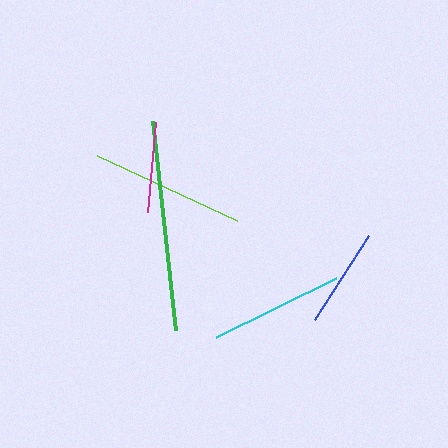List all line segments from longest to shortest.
From longest to shortest: green, lime, cyan, blue, magenta.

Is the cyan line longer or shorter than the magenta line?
The cyan line is longer than the magenta line.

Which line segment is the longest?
The green line is the longest at approximately 210 pixels.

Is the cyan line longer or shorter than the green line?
The green line is longer than the cyan line.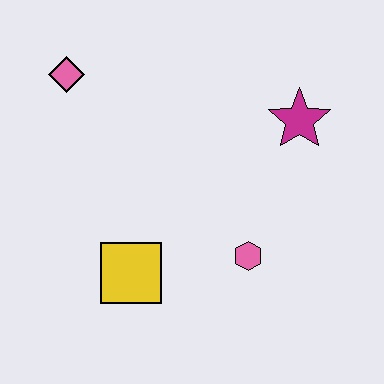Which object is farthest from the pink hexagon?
The pink diamond is farthest from the pink hexagon.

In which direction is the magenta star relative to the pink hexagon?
The magenta star is above the pink hexagon.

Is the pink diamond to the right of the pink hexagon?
No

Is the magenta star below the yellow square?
No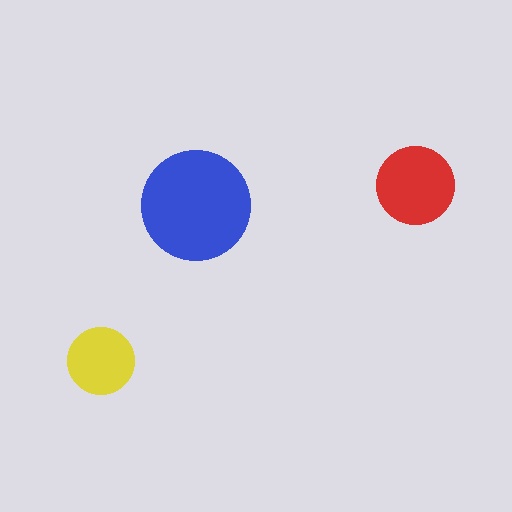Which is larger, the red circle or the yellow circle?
The red one.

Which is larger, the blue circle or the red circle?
The blue one.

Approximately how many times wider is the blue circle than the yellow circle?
About 1.5 times wider.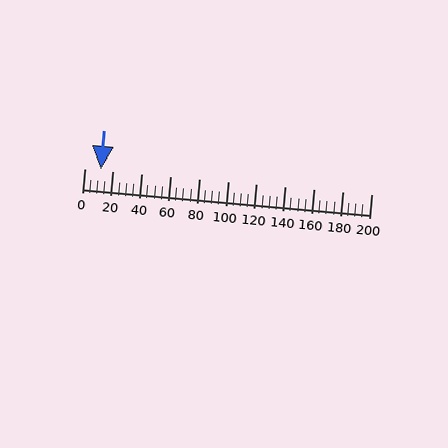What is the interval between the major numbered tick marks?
The major tick marks are spaced 20 units apart.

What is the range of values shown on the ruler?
The ruler shows values from 0 to 200.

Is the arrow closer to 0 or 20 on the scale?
The arrow is closer to 20.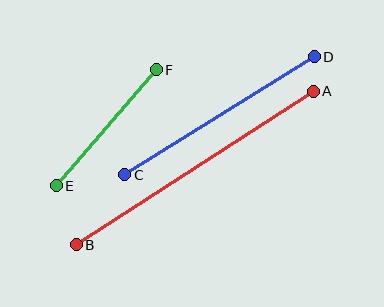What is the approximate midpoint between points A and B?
The midpoint is at approximately (195, 168) pixels.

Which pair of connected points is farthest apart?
Points A and B are farthest apart.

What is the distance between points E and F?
The distance is approximately 153 pixels.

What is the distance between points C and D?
The distance is approximately 223 pixels.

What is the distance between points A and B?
The distance is approximately 283 pixels.